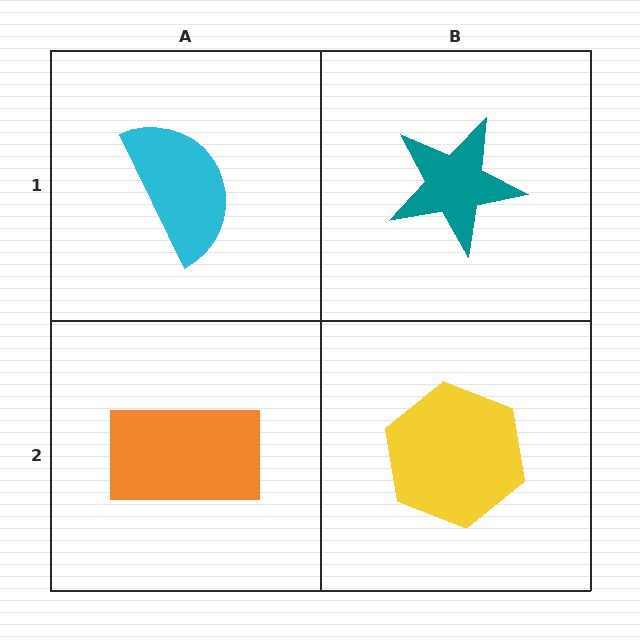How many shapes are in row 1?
2 shapes.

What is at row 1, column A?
A cyan semicircle.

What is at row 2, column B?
A yellow hexagon.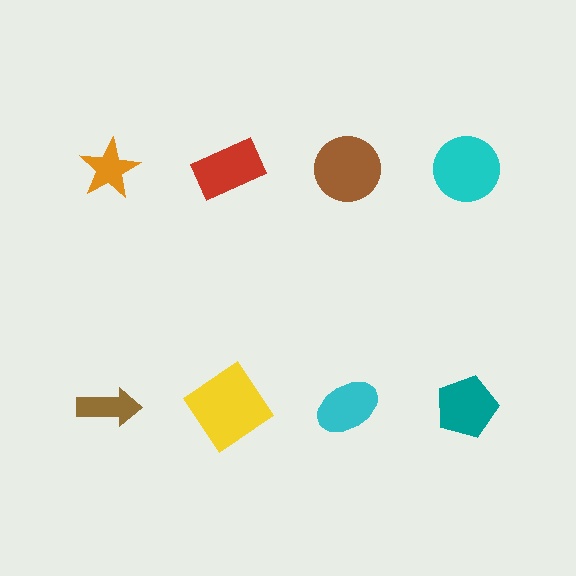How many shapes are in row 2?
4 shapes.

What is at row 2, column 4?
A teal pentagon.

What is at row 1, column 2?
A red rectangle.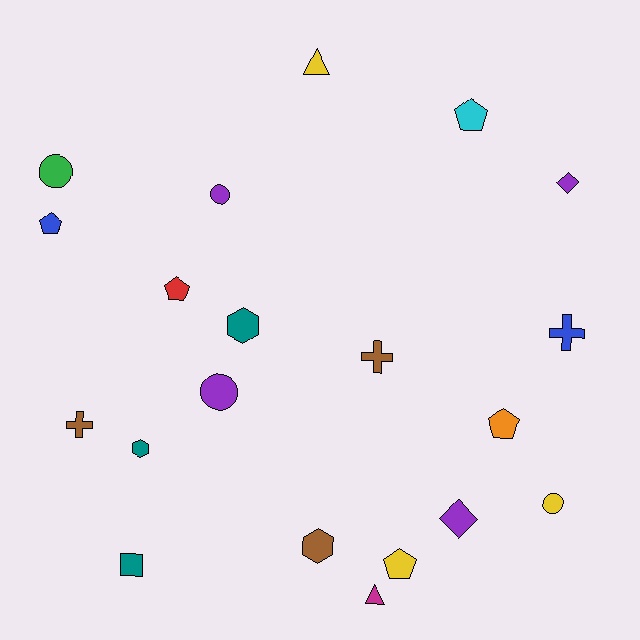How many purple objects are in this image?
There are 4 purple objects.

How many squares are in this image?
There is 1 square.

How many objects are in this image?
There are 20 objects.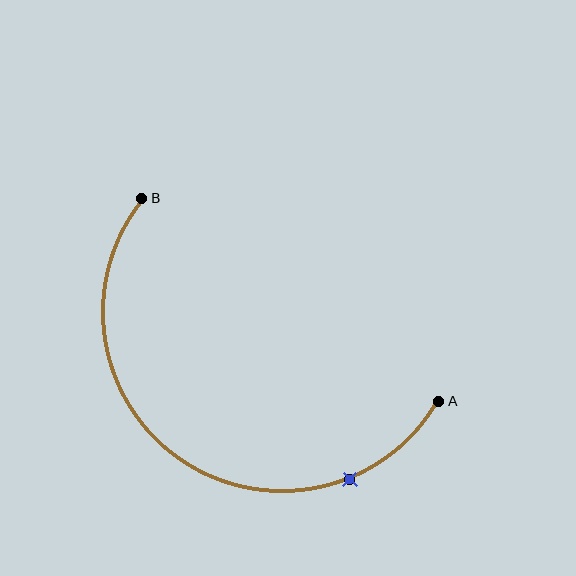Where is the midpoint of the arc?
The arc midpoint is the point on the curve farthest from the straight line joining A and B. It sits below and to the left of that line.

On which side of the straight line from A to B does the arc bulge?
The arc bulges below and to the left of the straight line connecting A and B.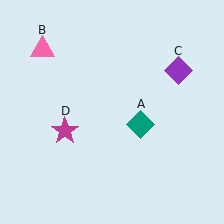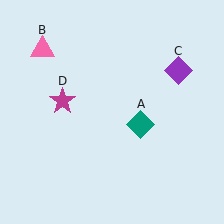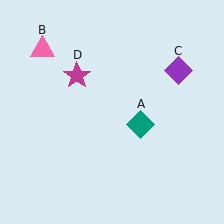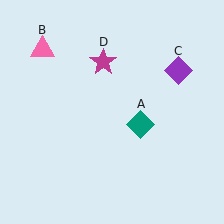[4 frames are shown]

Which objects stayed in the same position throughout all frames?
Teal diamond (object A) and pink triangle (object B) and purple diamond (object C) remained stationary.